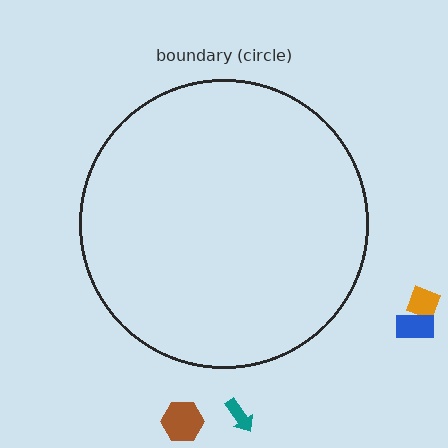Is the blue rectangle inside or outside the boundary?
Outside.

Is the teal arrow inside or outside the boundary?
Outside.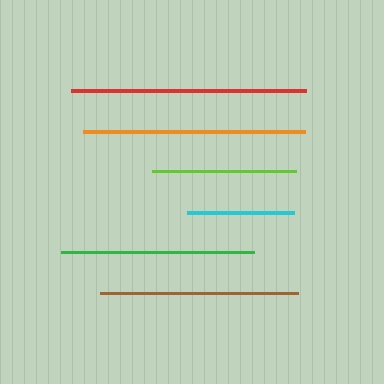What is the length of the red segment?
The red segment is approximately 234 pixels long.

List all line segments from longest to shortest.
From longest to shortest: red, orange, brown, green, lime, cyan.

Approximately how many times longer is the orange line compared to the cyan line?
The orange line is approximately 2.1 times the length of the cyan line.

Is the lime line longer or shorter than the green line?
The green line is longer than the lime line.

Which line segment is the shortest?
The cyan line is the shortest at approximately 108 pixels.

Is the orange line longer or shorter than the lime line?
The orange line is longer than the lime line.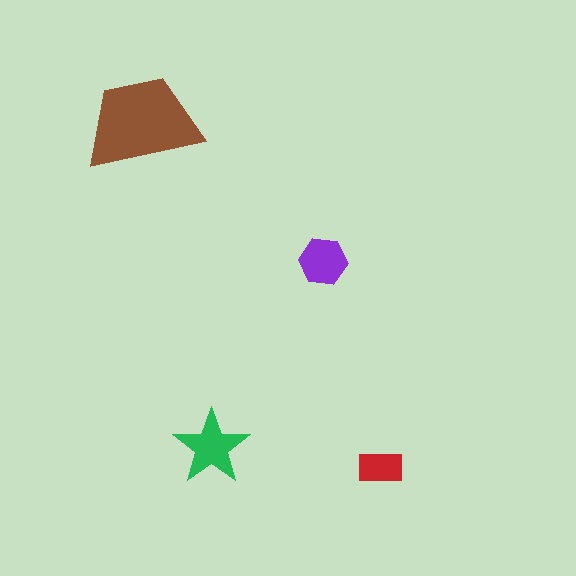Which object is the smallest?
The red rectangle.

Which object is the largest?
The brown trapezoid.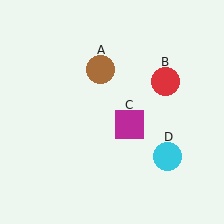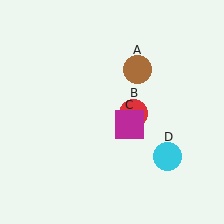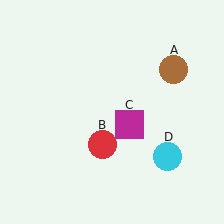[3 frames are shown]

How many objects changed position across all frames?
2 objects changed position: brown circle (object A), red circle (object B).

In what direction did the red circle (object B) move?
The red circle (object B) moved down and to the left.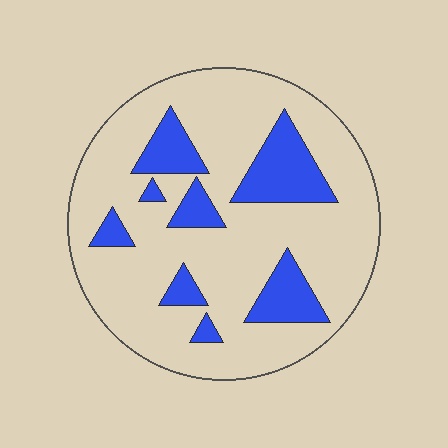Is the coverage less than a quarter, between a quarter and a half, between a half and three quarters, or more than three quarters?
Less than a quarter.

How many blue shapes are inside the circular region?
8.